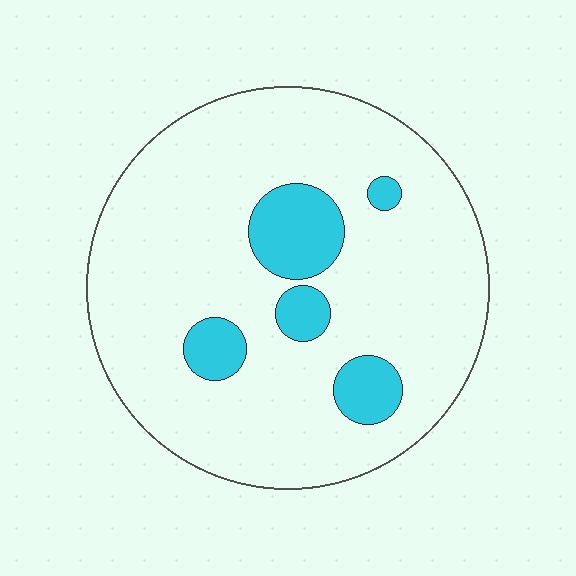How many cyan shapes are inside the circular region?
5.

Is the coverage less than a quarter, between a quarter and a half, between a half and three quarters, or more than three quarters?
Less than a quarter.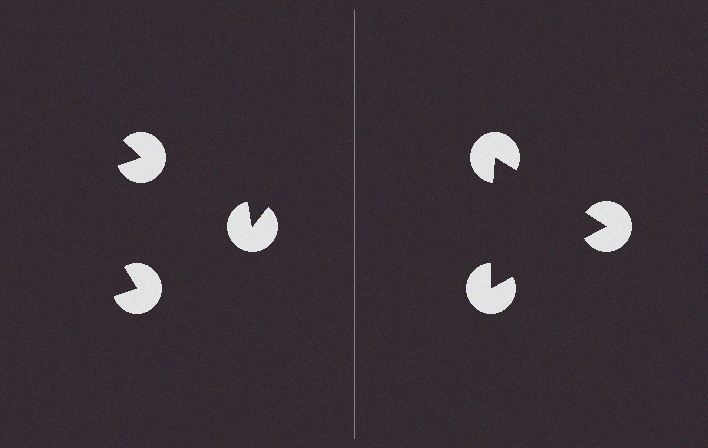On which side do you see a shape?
An illusory triangle appears on the right side. On the left side the wedge cuts are rotated, so no coherent shape forms.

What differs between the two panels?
The pac-man discs are positioned identically on both sides; only the wedge orientations differ. On the right they align to a triangle; on the left they are misaligned.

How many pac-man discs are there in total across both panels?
6 — 3 on each side.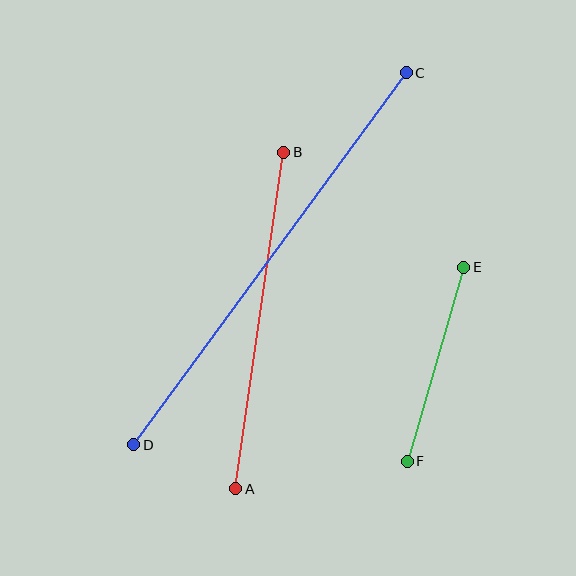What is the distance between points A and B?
The distance is approximately 340 pixels.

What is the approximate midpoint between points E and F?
The midpoint is at approximately (436, 364) pixels.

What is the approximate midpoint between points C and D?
The midpoint is at approximately (270, 259) pixels.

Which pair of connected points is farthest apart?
Points C and D are farthest apart.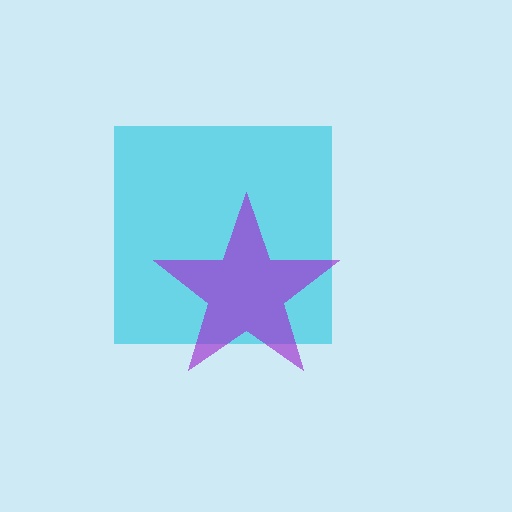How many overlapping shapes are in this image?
There are 2 overlapping shapes in the image.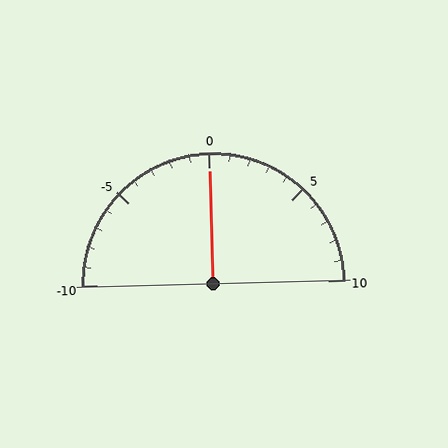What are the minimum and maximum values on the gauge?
The gauge ranges from -10 to 10.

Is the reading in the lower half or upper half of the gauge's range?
The reading is in the upper half of the range (-10 to 10).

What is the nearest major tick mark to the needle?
The nearest major tick mark is 0.